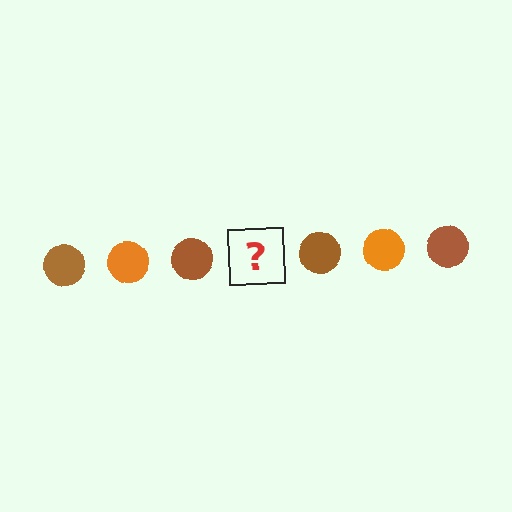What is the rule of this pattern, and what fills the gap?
The rule is that the pattern cycles through brown, orange circles. The gap should be filled with an orange circle.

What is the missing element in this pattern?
The missing element is an orange circle.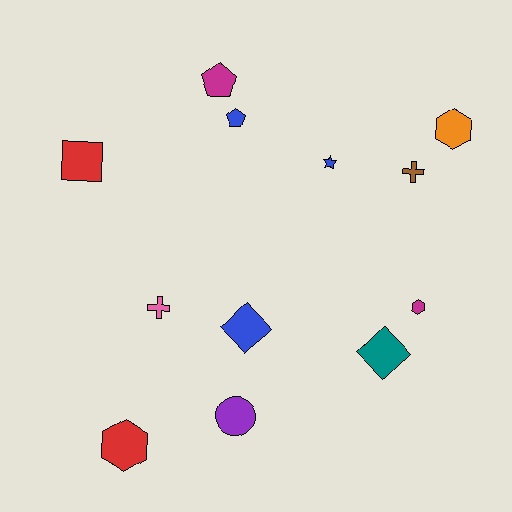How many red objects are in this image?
There are 2 red objects.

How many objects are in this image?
There are 12 objects.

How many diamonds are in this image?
There are 2 diamonds.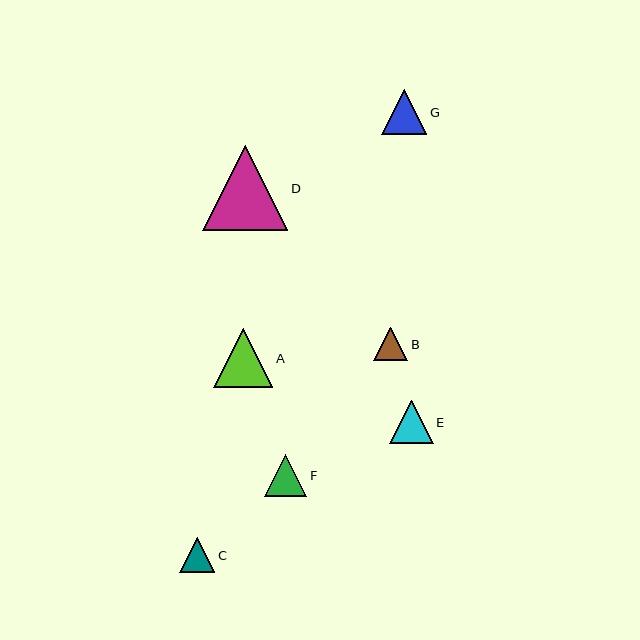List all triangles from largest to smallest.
From largest to smallest: D, A, G, E, F, C, B.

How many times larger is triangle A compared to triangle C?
Triangle A is approximately 1.7 times the size of triangle C.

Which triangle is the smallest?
Triangle B is the smallest with a size of approximately 34 pixels.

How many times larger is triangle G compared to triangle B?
Triangle G is approximately 1.3 times the size of triangle B.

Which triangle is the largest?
Triangle D is the largest with a size of approximately 85 pixels.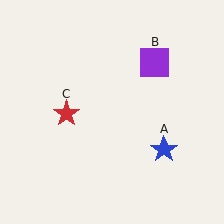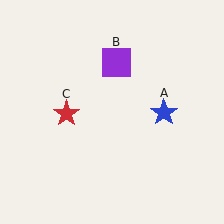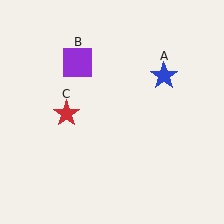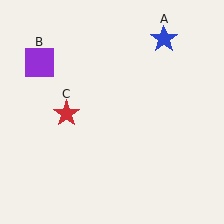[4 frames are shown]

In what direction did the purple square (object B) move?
The purple square (object B) moved left.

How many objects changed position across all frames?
2 objects changed position: blue star (object A), purple square (object B).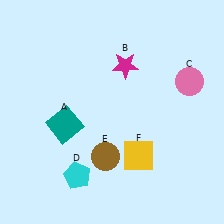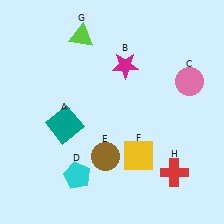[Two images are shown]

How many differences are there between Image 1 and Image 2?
There are 2 differences between the two images.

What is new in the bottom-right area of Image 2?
A red cross (H) was added in the bottom-right area of Image 2.